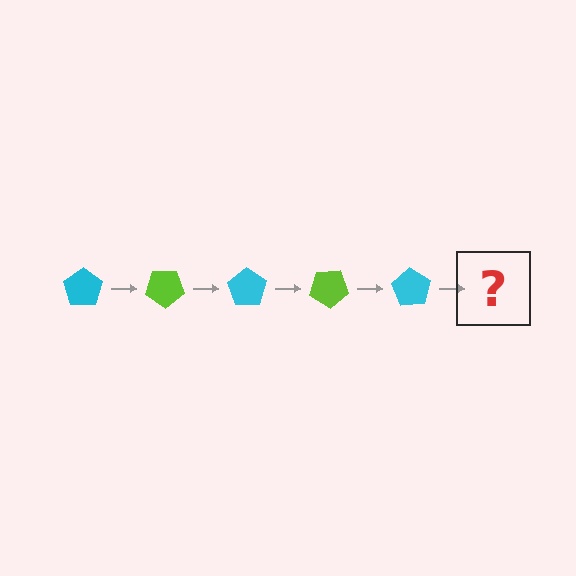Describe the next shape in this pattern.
It should be a lime pentagon, rotated 175 degrees from the start.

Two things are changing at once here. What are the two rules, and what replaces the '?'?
The two rules are that it rotates 35 degrees each step and the color cycles through cyan and lime. The '?' should be a lime pentagon, rotated 175 degrees from the start.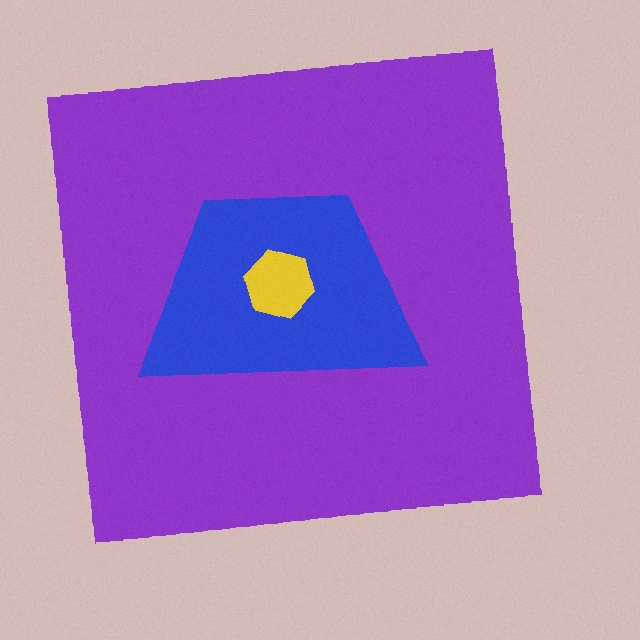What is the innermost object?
The yellow hexagon.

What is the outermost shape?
The purple square.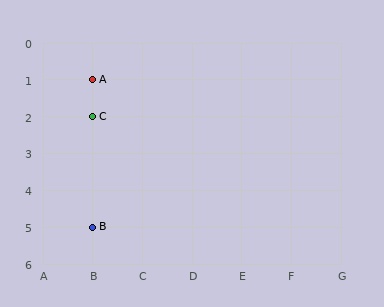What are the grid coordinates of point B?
Point B is at grid coordinates (B, 5).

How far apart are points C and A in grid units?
Points C and A are 1 row apart.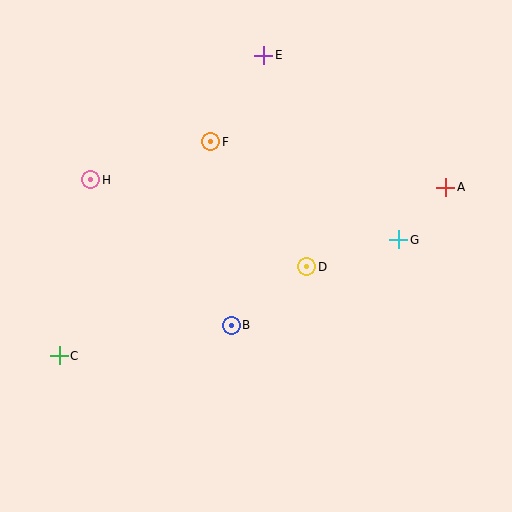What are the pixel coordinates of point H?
Point H is at (91, 180).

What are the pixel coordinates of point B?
Point B is at (231, 325).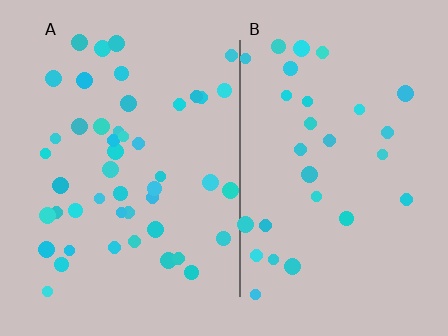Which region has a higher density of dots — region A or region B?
A (the left).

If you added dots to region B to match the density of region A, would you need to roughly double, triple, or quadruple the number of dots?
Approximately double.